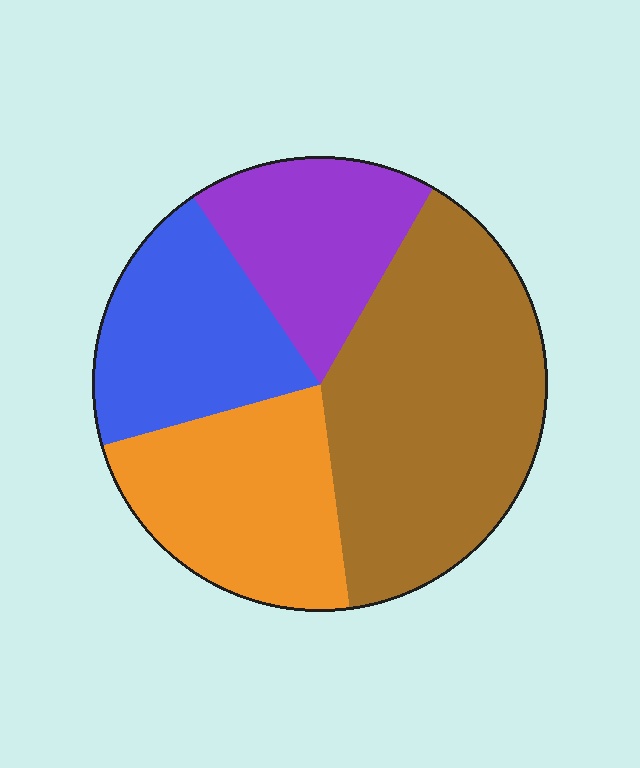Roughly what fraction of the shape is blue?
Blue covers around 20% of the shape.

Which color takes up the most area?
Brown, at roughly 40%.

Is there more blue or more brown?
Brown.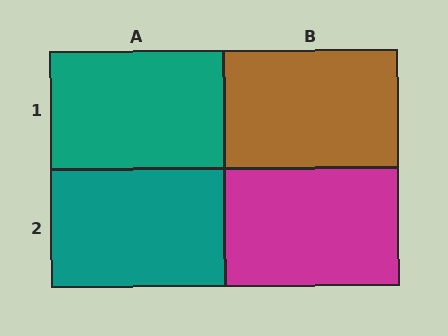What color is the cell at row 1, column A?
Teal.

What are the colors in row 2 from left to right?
Teal, magenta.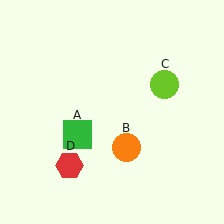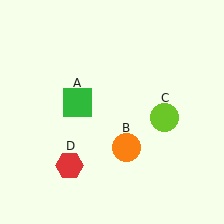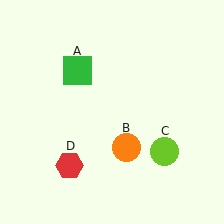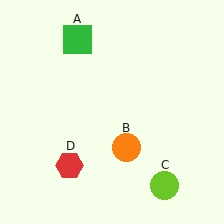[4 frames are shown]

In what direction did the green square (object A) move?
The green square (object A) moved up.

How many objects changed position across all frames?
2 objects changed position: green square (object A), lime circle (object C).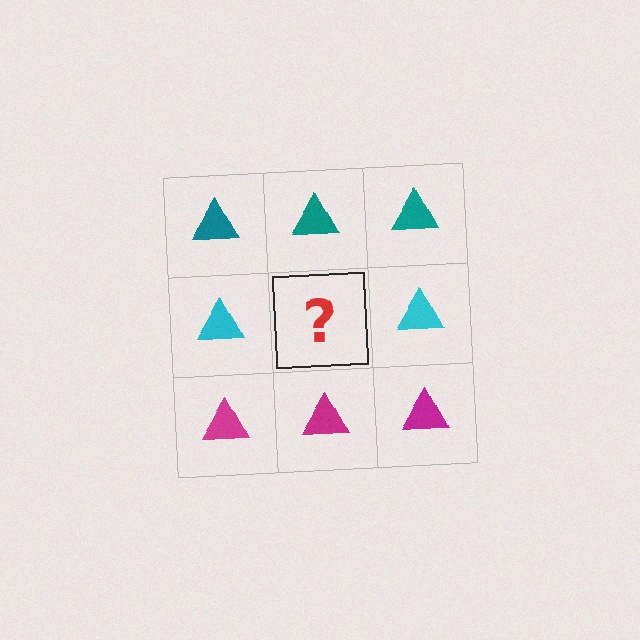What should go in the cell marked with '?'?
The missing cell should contain a cyan triangle.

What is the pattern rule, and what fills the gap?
The rule is that each row has a consistent color. The gap should be filled with a cyan triangle.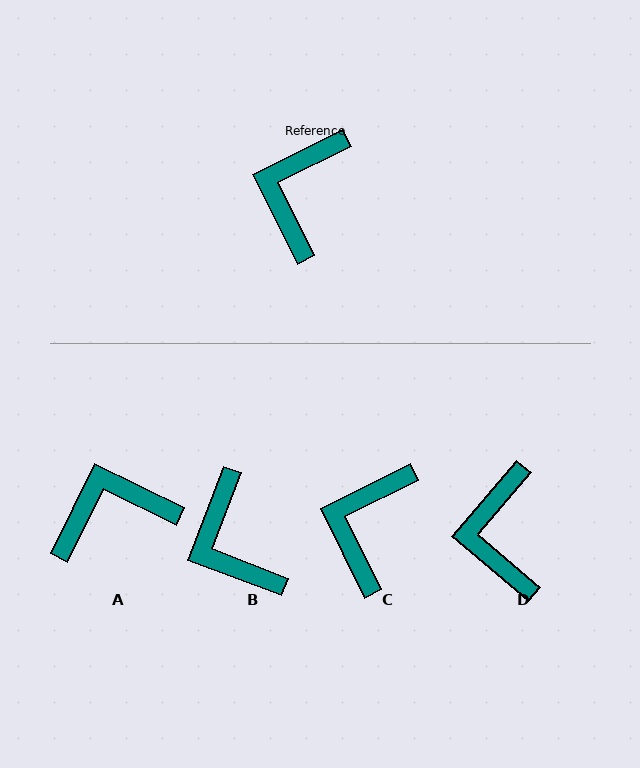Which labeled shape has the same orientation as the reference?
C.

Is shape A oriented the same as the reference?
No, it is off by about 53 degrees.